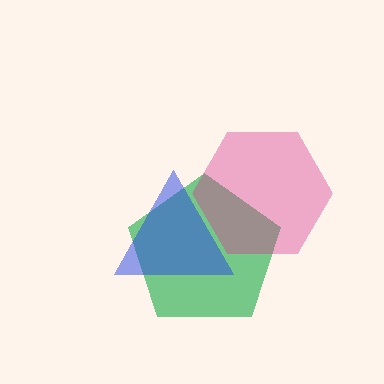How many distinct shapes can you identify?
There are 3 distinct shapes: a green pentagon, a magenta hexagon, a blue triangle.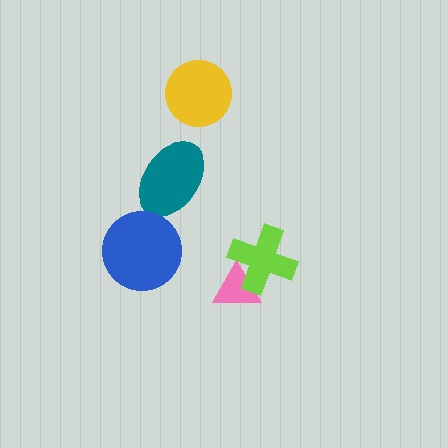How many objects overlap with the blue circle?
0 objects overlap with the blue circle.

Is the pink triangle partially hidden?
Yes, it is partially covered by another shape.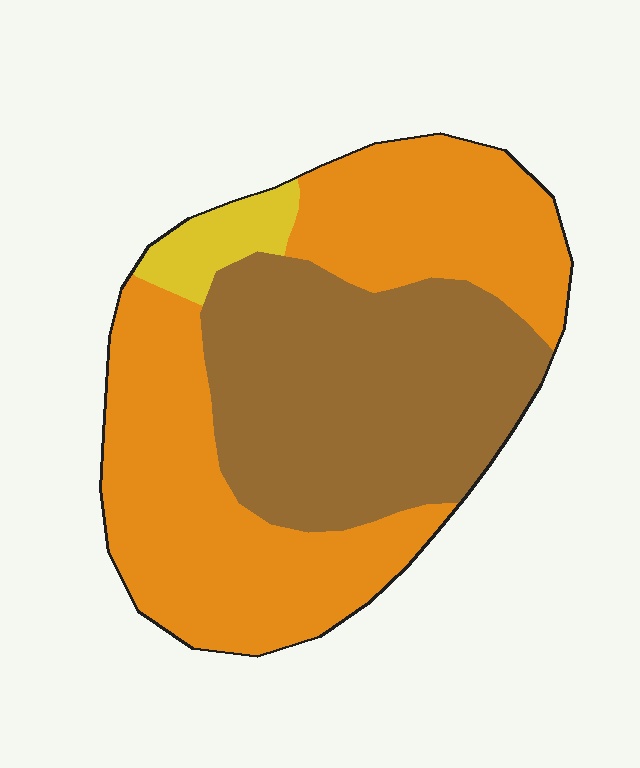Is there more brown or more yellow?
Brown.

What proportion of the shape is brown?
Brown takes up about two fifths (2/5) of the shape.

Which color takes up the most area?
Orange, at roughly 55%.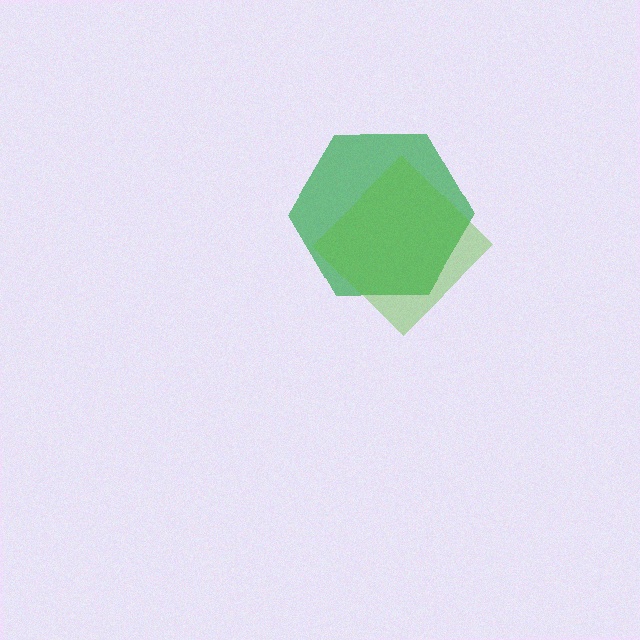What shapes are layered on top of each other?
The layered shapes are: a green hexagon, a lime diamond.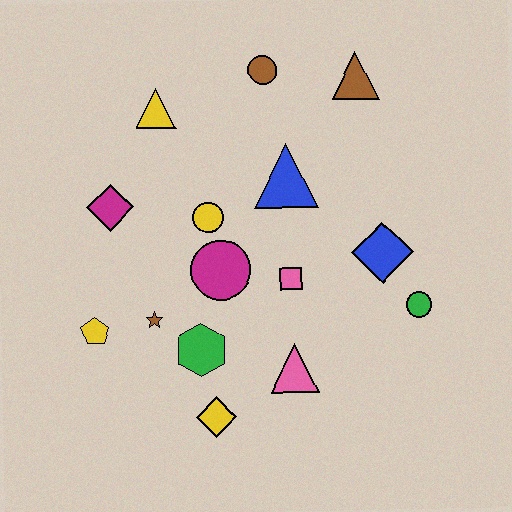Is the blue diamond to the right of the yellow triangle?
Yes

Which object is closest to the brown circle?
The brown triangle is closest to the brown circle.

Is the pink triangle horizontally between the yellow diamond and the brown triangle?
Yes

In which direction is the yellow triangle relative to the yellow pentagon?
The yellow triangle is above the yellow pentagon.